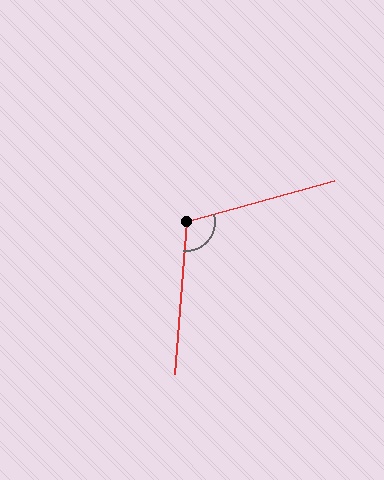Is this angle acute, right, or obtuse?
It is obtuse.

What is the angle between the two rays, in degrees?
Approximately 110 degrees.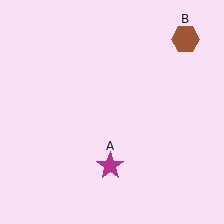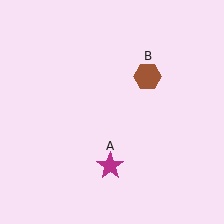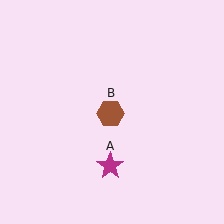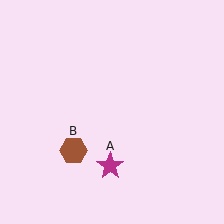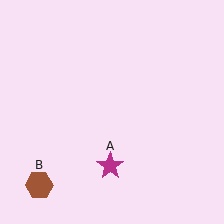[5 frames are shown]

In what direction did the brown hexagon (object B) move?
The brown hexagon (object B) moved down and to the left.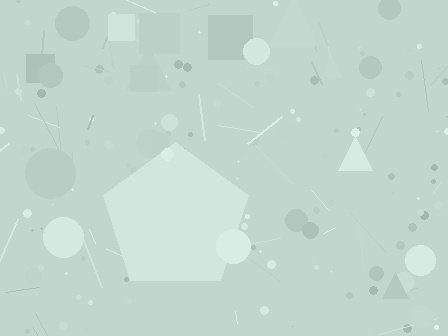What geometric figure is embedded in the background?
A pentagon is embedded in the background.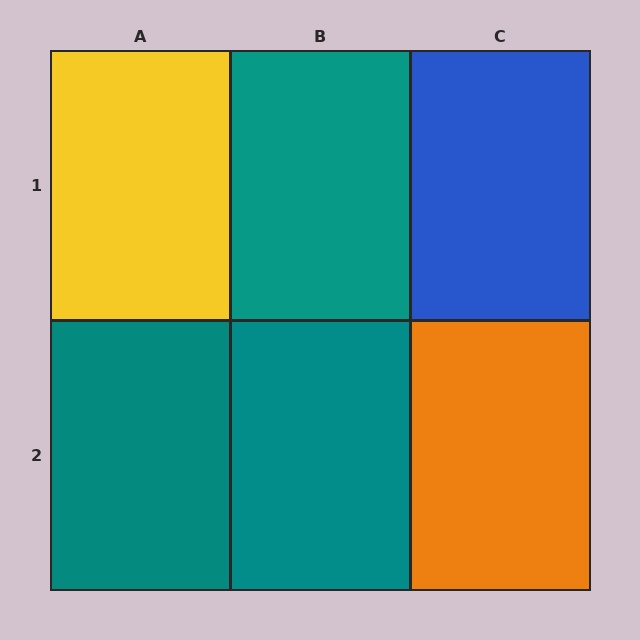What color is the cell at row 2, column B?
Teal.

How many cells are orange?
1 cell is orange.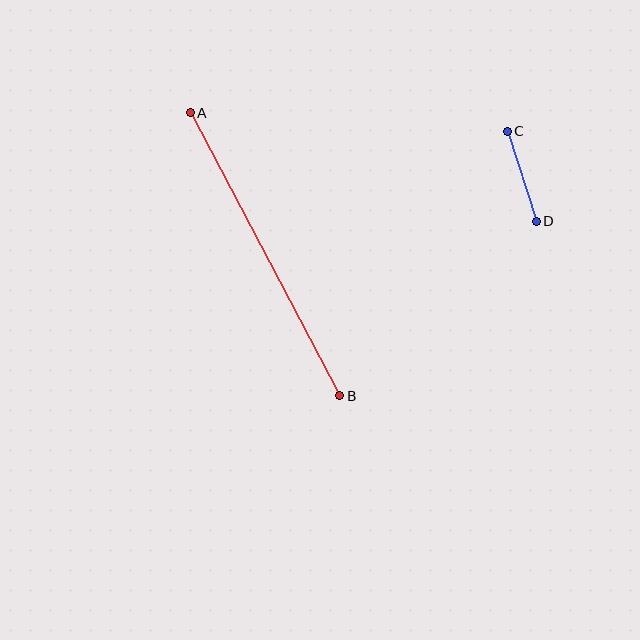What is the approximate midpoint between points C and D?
The midpoint is at approximately (522, 176) pixels.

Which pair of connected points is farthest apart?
Points A and B are farthest apart.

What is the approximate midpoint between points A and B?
The midpoint is at approximately (265, 254) pixels.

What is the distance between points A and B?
The distance is approximately 320 pixels.